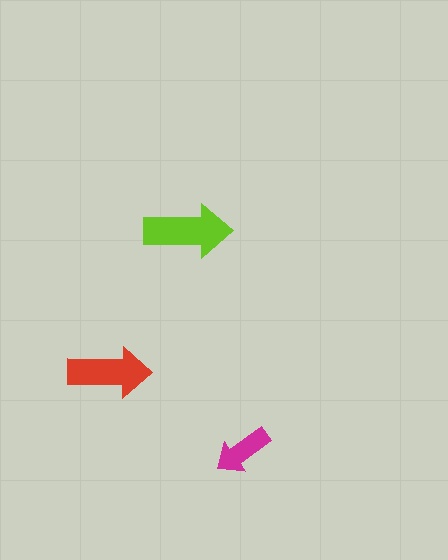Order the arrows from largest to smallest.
the lime one, the red one, the magenta one.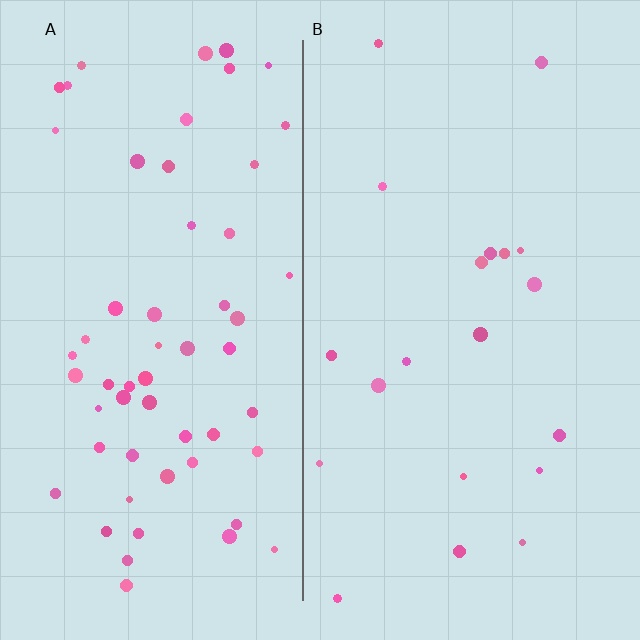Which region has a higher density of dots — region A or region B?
A (the left).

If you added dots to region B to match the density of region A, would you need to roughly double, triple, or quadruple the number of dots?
Approximately triple.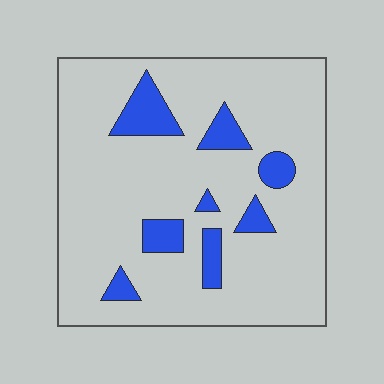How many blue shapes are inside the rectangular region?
8.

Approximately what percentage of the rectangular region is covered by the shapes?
Approximately 15%.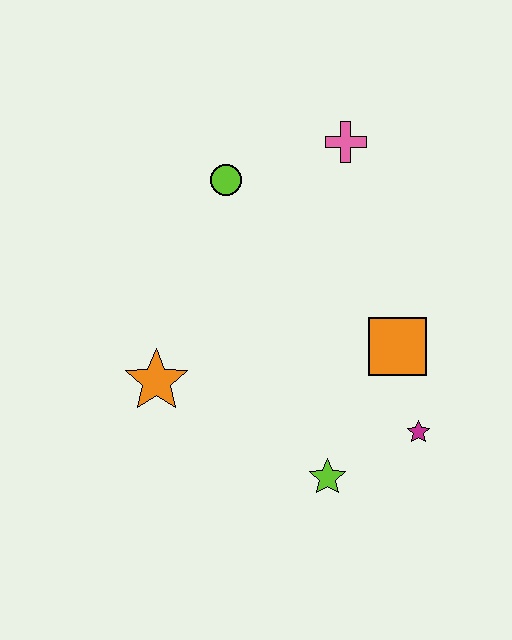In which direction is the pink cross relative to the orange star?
The pink cross is above the orange star.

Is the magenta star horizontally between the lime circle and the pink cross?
No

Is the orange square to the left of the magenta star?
Yes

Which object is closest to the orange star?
The lime star is closest to the orange star.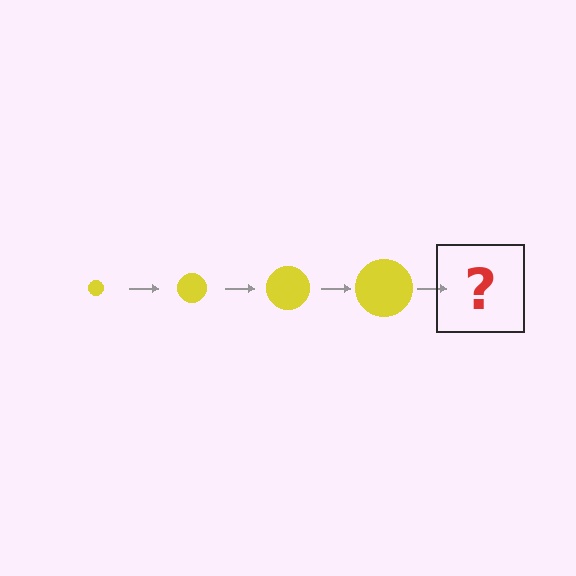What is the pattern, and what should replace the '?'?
The pattern is that the circle gets progressively larger each step. The '?' should be a yellow circle, larger than the previous one.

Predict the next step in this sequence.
The next step is a yellow circle, larger than the previous one.